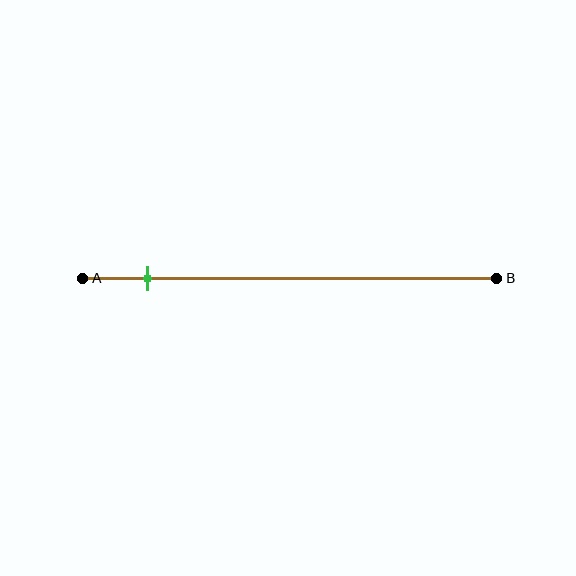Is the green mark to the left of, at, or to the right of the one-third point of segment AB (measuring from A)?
The green mark is to the left of the one-third point of segment AB.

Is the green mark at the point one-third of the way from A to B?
No, the mark is at about 15% from A, not at the 33% one-third point.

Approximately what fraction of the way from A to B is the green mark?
The green mark is approximately 15% of the way from A to B.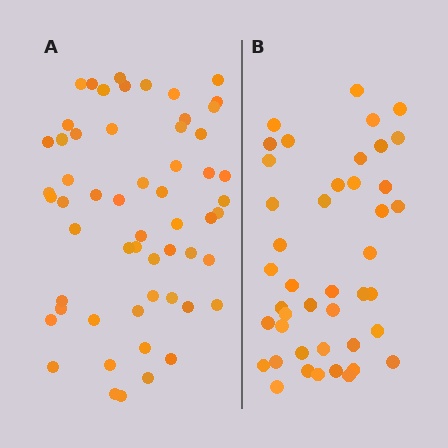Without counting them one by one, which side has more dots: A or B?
Region A (the left region) has more dots.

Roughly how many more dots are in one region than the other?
Region A has approximately 15 more dots than region B.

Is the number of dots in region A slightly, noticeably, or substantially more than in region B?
Region A has noticeably more, but not dramatically so. The ratio is roughly 1.3 to 1.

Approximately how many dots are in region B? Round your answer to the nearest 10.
About 40 dots. (The exact count is 43, which rounds to 40.)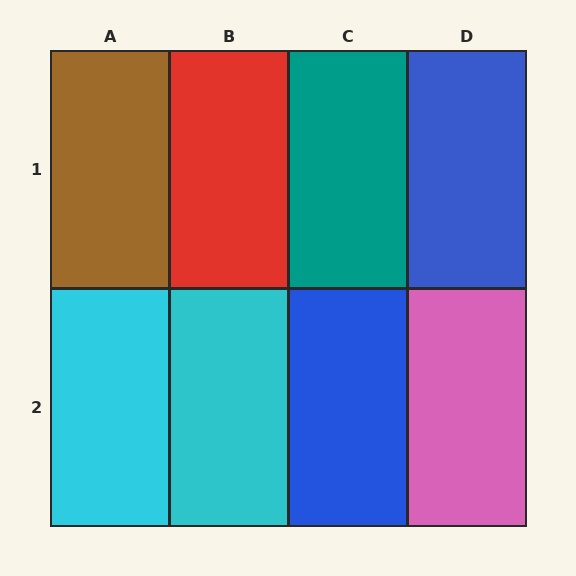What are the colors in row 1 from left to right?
Brown, red, teal, blue.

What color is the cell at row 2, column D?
Pink.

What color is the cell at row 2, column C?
Blue.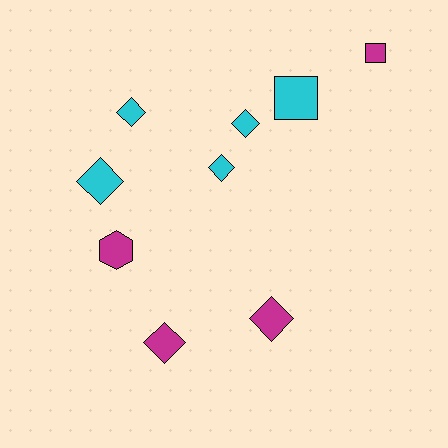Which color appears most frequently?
Cyan, with 5 objects.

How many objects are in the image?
There are 9 objects.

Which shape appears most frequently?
Diamond, with 6 objects.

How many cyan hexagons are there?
There are no cyan hexagons.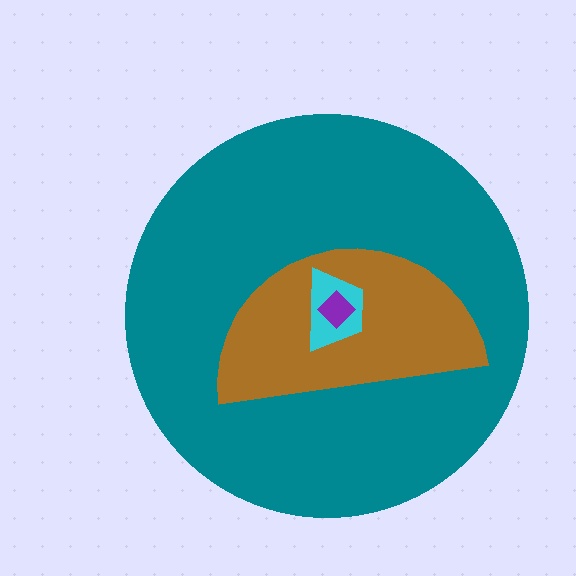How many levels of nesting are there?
4.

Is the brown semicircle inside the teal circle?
Yes.